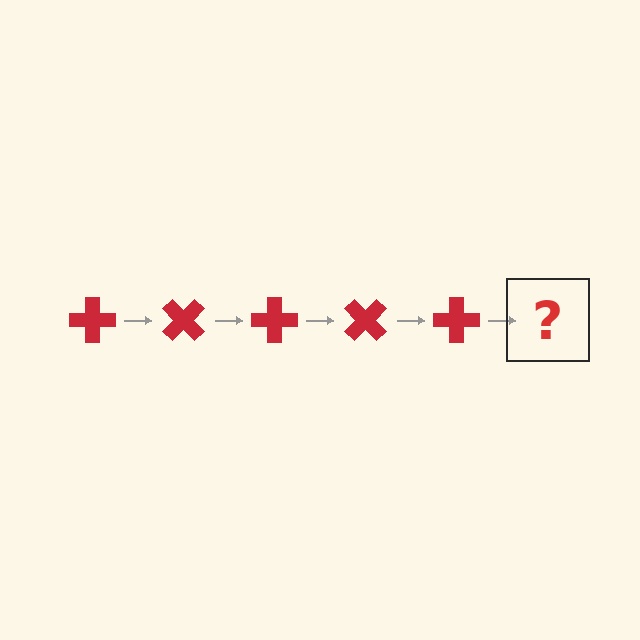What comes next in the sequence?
The next element should be a red cross rotated 225 degrees.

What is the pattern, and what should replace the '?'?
The pattern is that the cross rotates 45 degrees each step. The '?' should be a red cross rotated 225 degrees.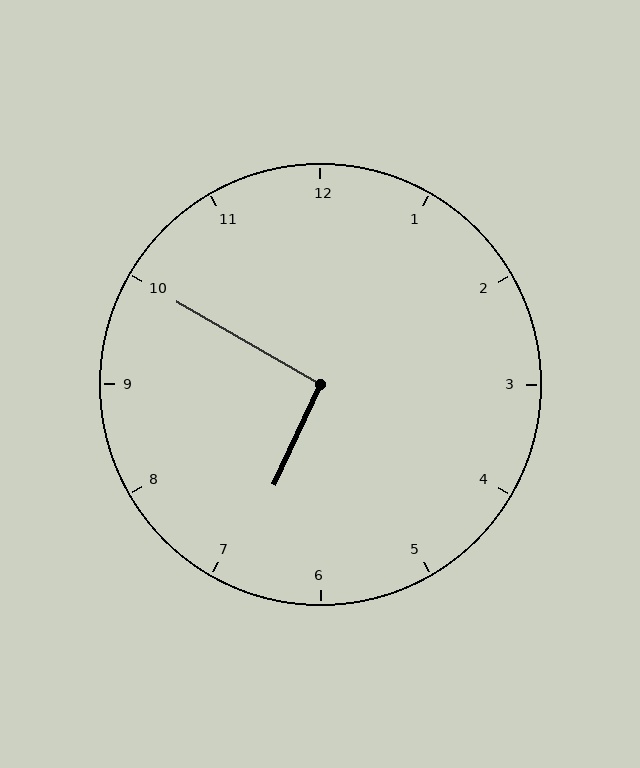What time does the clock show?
6:50.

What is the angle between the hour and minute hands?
Approximately 95 degrees.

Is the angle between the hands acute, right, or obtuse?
It is right.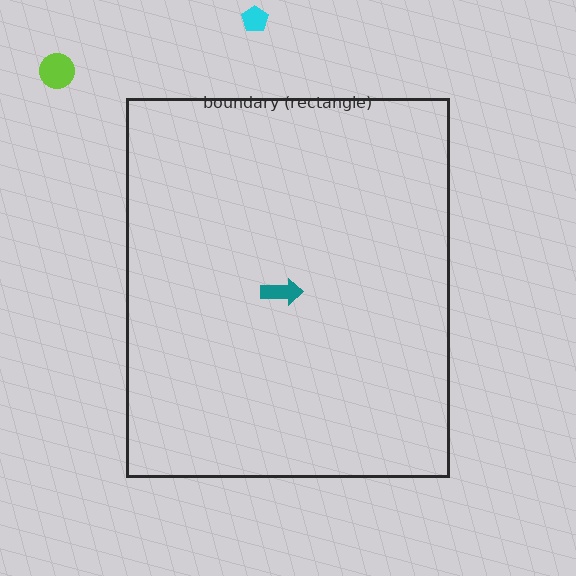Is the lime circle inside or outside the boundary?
Outside.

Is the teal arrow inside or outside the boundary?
Inside.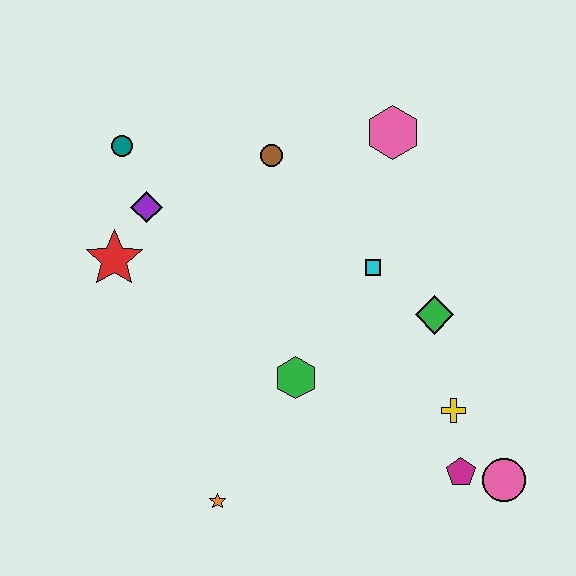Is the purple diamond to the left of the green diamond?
Yes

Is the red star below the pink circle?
No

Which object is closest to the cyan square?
The green diamond is closest to the cyan square.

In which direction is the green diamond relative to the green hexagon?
The green diamond is to the right of the green hexagon.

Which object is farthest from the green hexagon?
The teal circle is farthest from the green hexagon.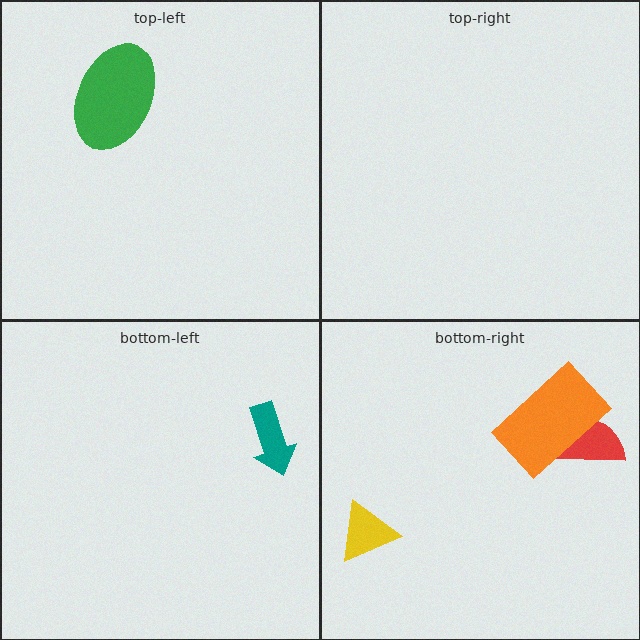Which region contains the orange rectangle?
The bottom-right region.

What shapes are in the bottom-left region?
The teal arrow.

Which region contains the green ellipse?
The top-left region.